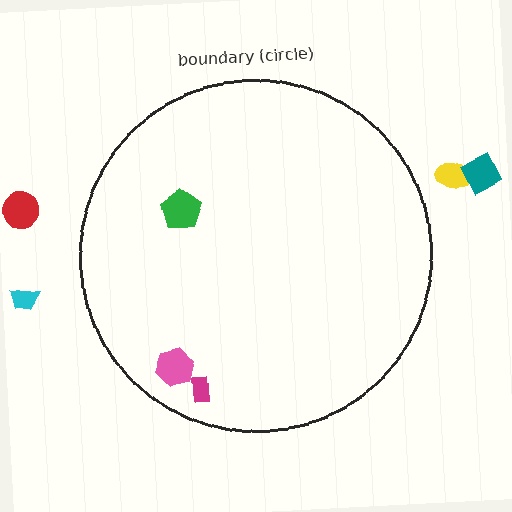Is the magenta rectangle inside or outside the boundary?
Inside.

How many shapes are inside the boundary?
3 inside, 4 outside.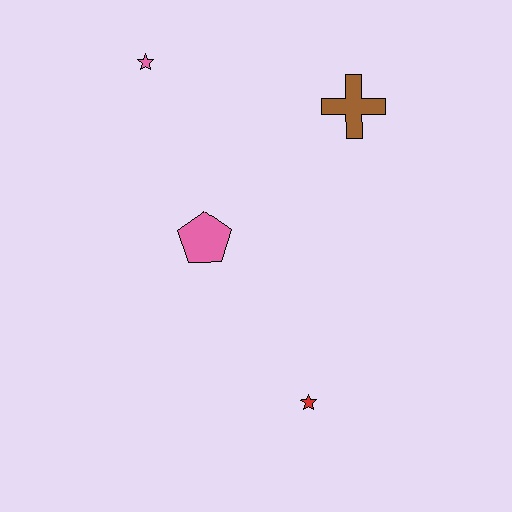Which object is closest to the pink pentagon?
The pink star is closest to the pink pentagon.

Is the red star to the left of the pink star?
No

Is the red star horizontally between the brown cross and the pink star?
Yes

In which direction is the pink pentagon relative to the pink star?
The pink pentagon is below the pink star.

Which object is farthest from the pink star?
The red star is farthest from the pink star.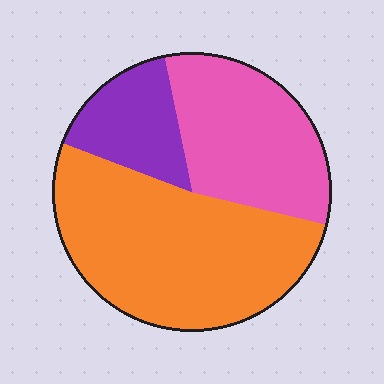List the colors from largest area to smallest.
From largest to smallest: orange, pink, purple.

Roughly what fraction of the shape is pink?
Pink covers about 30% of the shape.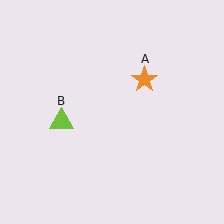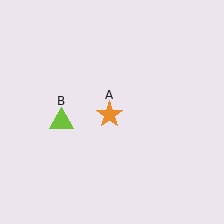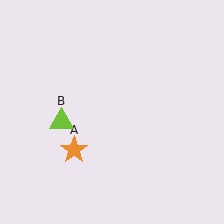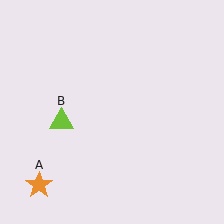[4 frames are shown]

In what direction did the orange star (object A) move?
The orange star (object A) moved down and to the left.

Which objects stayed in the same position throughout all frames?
Lime triangle (object B) remained stationary.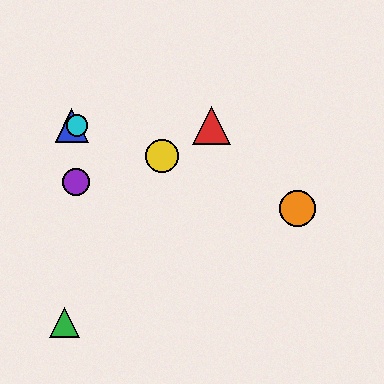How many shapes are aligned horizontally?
3 shapes (the red triangle, the blue triangle, the cyan circle) are aligned horizontally.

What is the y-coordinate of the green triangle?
The green triangle is at y≈322.